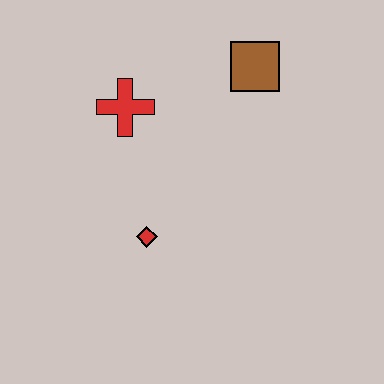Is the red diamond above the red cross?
No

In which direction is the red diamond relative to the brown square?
The red diamond is below the brown square.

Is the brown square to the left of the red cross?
No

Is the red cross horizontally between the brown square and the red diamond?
No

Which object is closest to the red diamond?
The red cross is closest to the red diamond.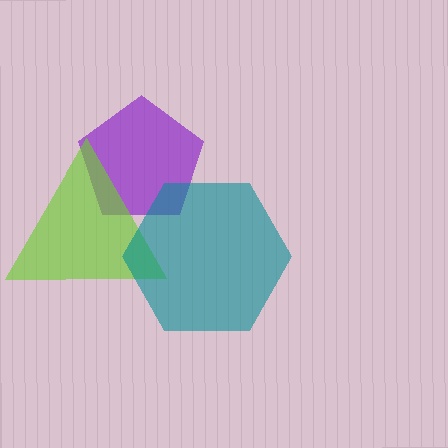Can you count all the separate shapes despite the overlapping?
Yes, there are 3 separate shapes.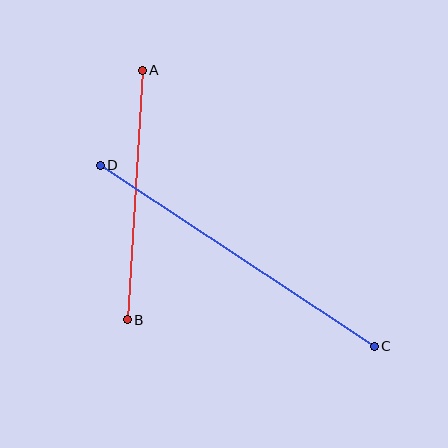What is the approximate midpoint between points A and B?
The midpoint is at approximately (135, 195) pixels.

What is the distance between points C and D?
The distance is approximately 328 pixels.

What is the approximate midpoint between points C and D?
The midpoint is at approximately (237, 256) pixels.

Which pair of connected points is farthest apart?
Points C and D are farthest apart.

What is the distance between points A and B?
The distance is approximately 250 pixels.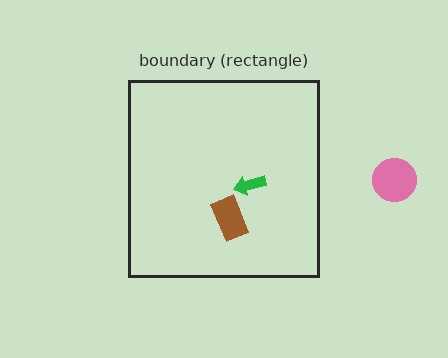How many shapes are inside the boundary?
2 inside, 1 outside.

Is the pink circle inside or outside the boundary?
Outside.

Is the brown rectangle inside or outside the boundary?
Inside.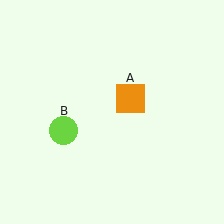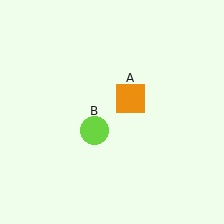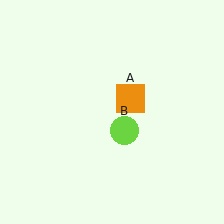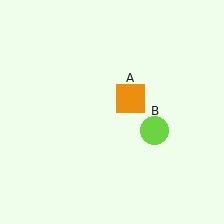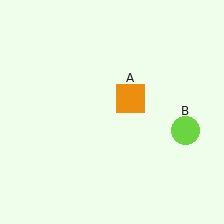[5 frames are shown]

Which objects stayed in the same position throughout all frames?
Orange square (object A) remained stationary.